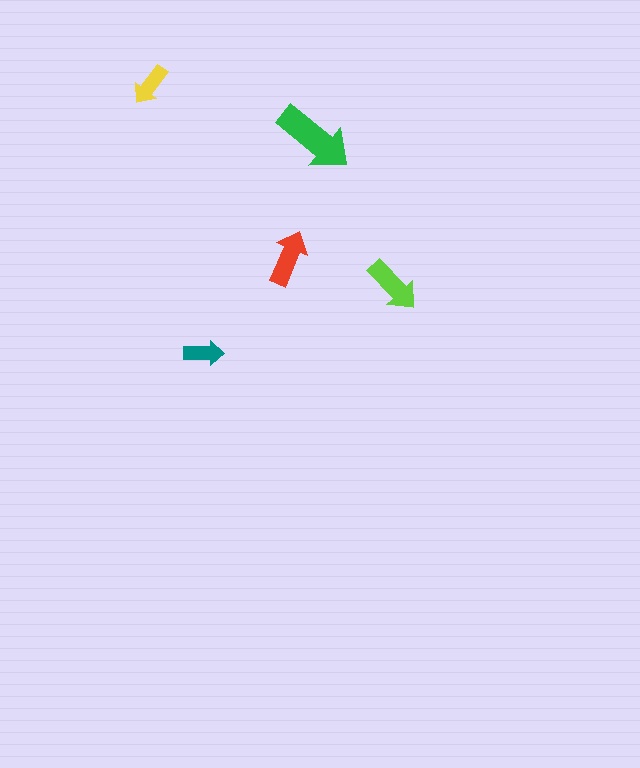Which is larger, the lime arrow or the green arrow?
The green one.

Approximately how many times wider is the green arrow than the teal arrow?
About 2 times wider.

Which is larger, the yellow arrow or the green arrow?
The green one.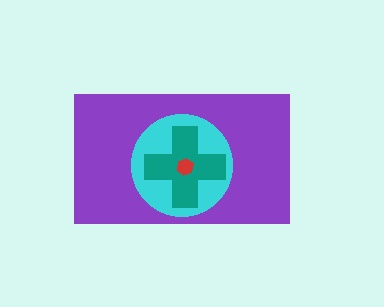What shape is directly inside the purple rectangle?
The cyan circle.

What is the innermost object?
The red hexagon.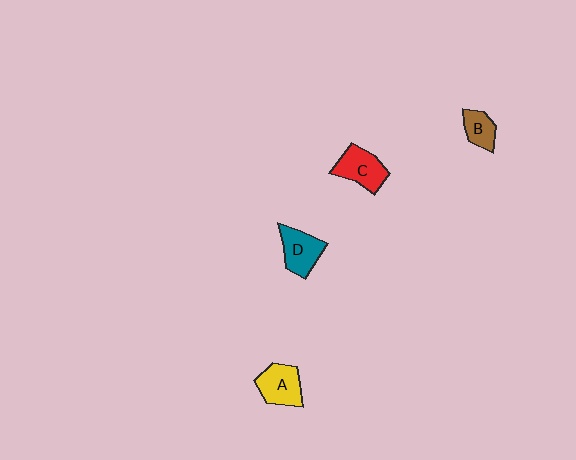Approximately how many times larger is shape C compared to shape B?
Approximately 1.5 times.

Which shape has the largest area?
Shape C (red).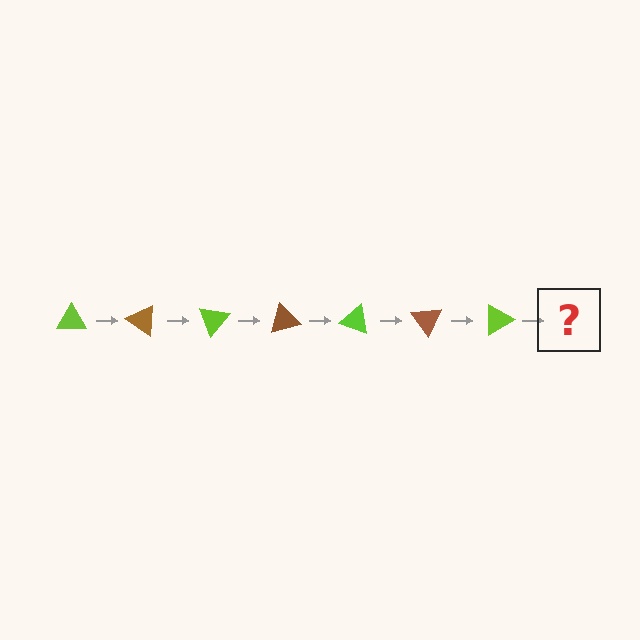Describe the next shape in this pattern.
It should be a brown triangle, rotated 245 degrees from the start.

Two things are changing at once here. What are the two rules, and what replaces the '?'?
The two rules are that it rotates 35 degrees each step and the color cycles through lime and brown. The '?' should be a brown triangle, rotated 245 degrees from the start.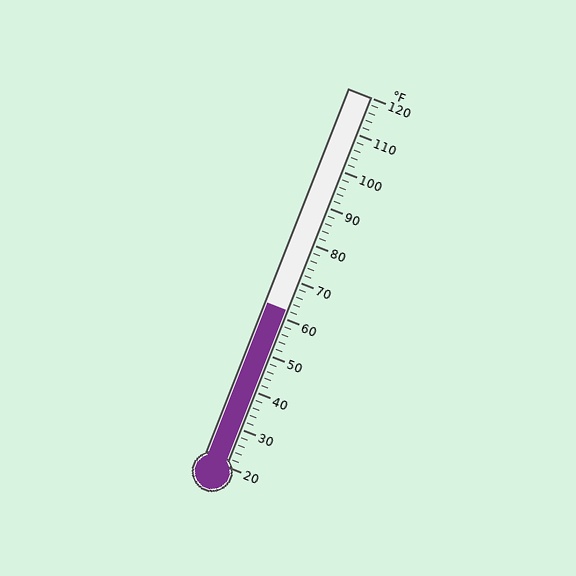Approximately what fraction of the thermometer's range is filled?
The thermometer is filled to approximately 40% of its range.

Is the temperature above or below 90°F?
The temperature is below 90°F.